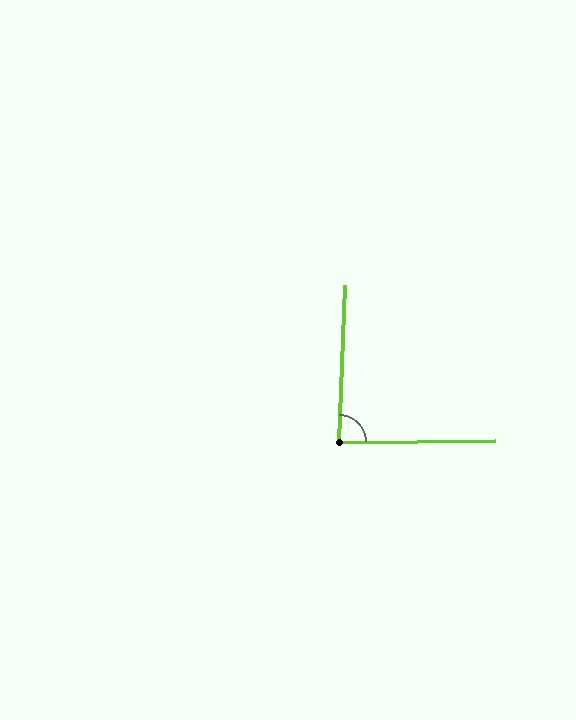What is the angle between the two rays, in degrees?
Approximately 87 degrees.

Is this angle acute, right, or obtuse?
It is approximately a right angle.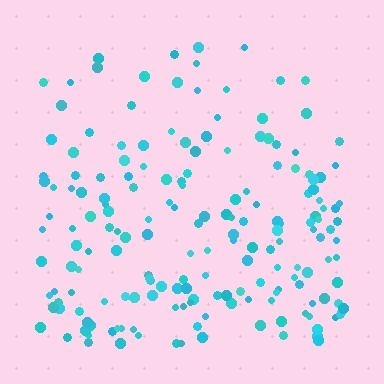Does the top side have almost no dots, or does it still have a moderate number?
Still a moderate number, just noticeably fewer than the bottom.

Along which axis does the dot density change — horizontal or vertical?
Vertical.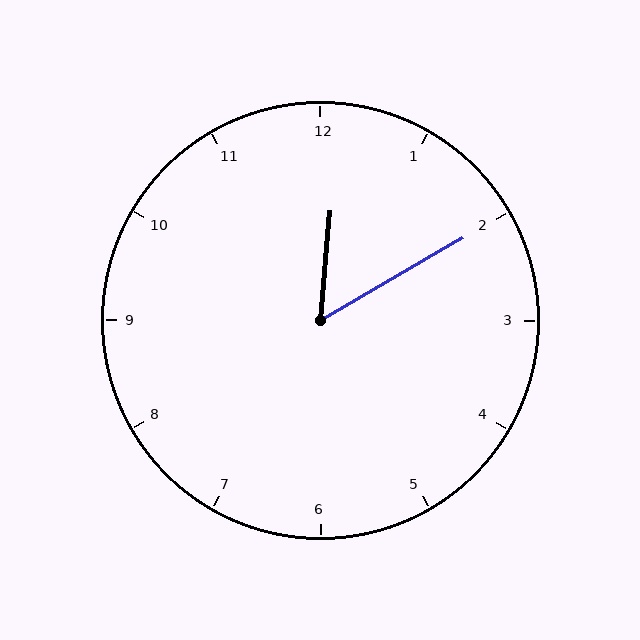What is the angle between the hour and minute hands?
Approximately 55 degrees.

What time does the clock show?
12:10.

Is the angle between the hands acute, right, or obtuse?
It is acute.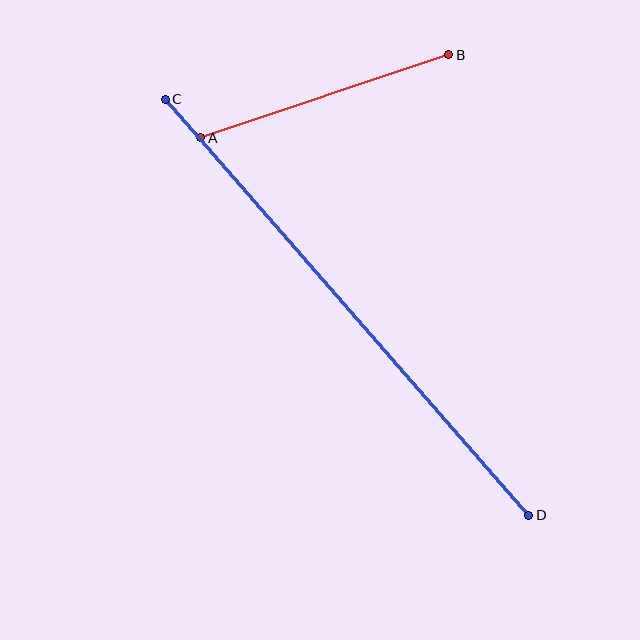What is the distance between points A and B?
The distance is approximately 261 pixels.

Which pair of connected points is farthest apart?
Points C and D are farthest apart.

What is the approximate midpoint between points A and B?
The midpoint is at approximately (325, 96) pixels.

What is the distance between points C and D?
The distance is approximately 552 pixels.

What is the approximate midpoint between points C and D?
The midpoint is at approximately (347, 307) pixels.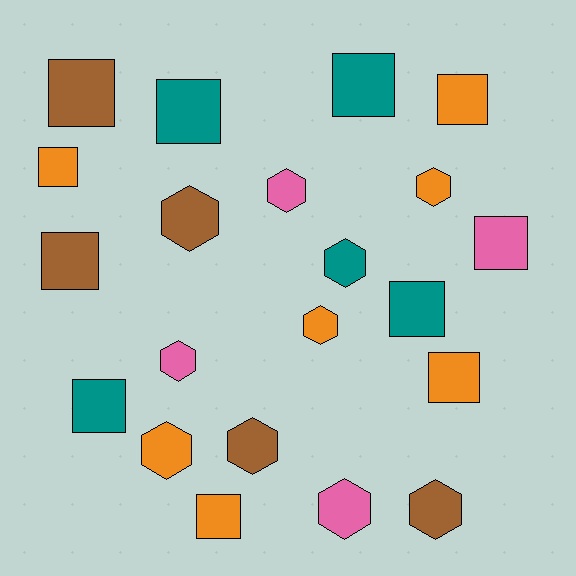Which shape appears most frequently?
Square, with 11 objects.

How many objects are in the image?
There are 21 objects.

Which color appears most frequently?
Orange, with 7 objects.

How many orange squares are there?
There are 4 orange squares.